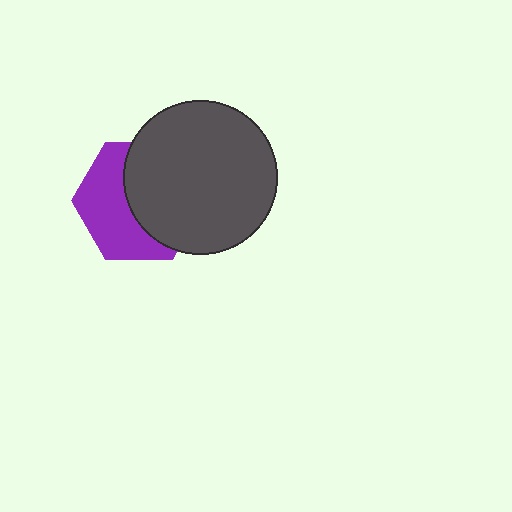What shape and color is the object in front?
The object in front is a dark gray circle.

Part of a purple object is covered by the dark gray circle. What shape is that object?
It is a hexagon.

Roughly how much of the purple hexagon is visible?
About half of it is visible (roughly 48%).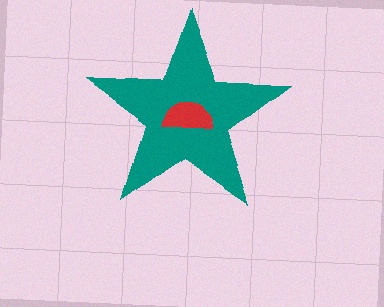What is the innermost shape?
The red semicircle.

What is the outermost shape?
The teal star.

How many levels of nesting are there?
2.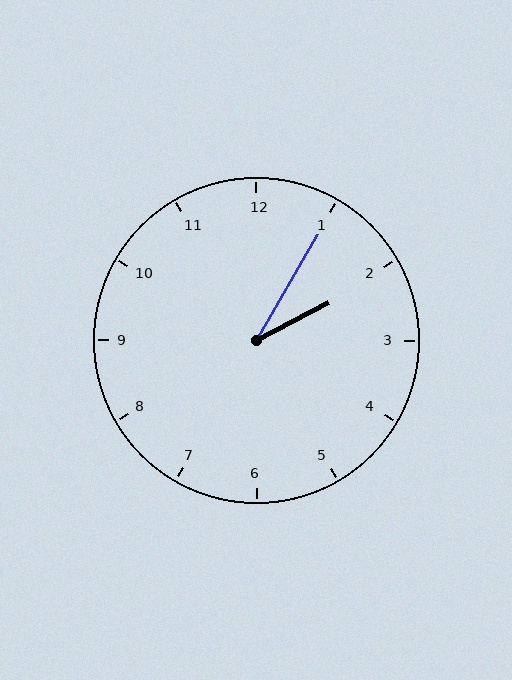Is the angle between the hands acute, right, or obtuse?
It is acute.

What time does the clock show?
2:05.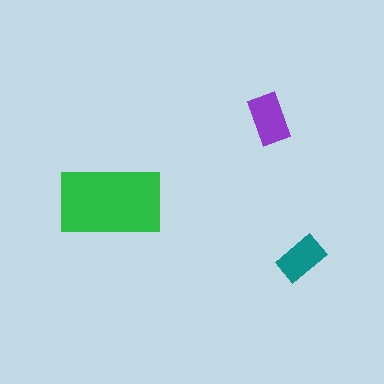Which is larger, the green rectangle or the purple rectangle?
The green one.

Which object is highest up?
The purple rectangle is topmost.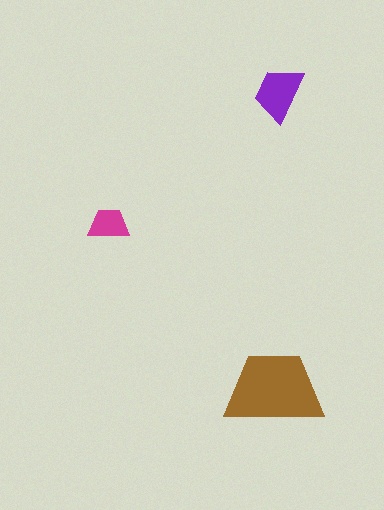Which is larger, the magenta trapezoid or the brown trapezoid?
The brown one.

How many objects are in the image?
There are 3 objects in the image.